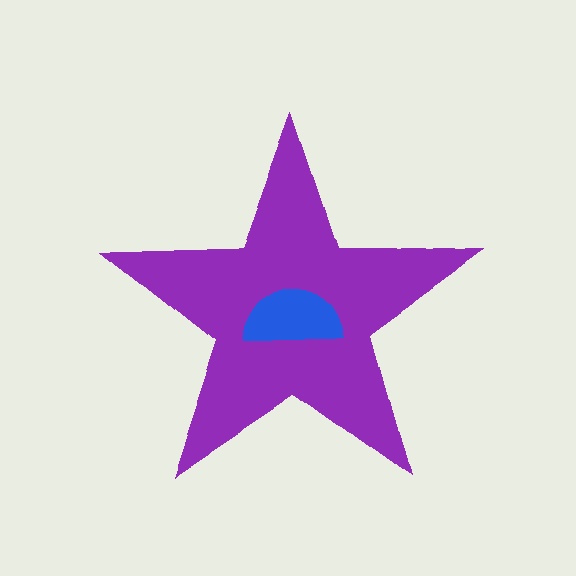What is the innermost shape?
The blue semicircle.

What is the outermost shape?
The purple star.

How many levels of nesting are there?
2.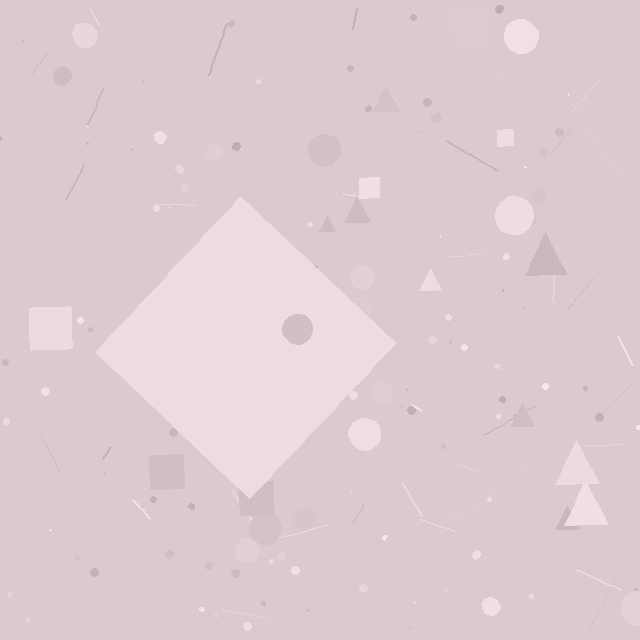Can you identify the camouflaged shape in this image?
The camouflaged shape is a diamond.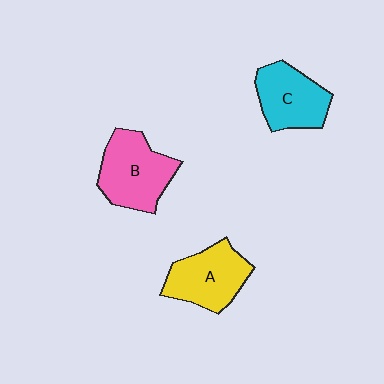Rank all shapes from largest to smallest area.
From largest to smallest: B (pink), A (yellow), C (cyan).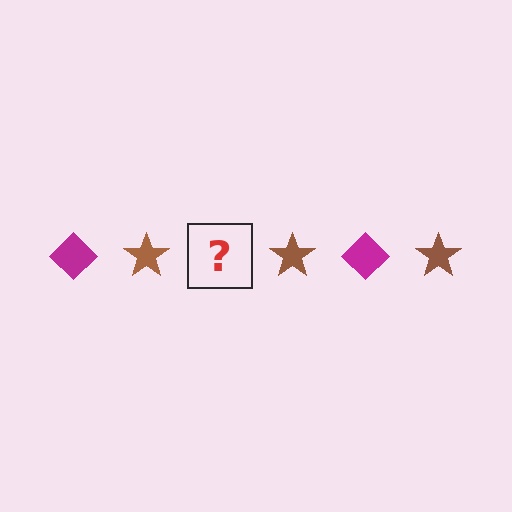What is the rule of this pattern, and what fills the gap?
The rule is that the pattern alternates between magenta diamond and brown star. The gap should be filled with a magenta diamond.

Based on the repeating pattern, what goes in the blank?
The blank should be a magenta diamond.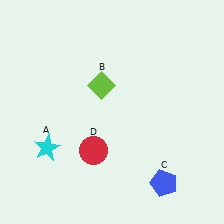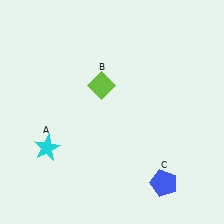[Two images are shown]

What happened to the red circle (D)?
The red circle (D) was removed in Image 2. It was in the bottom-left area of Image 1.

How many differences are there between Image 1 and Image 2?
There is 1 difference between the two images.